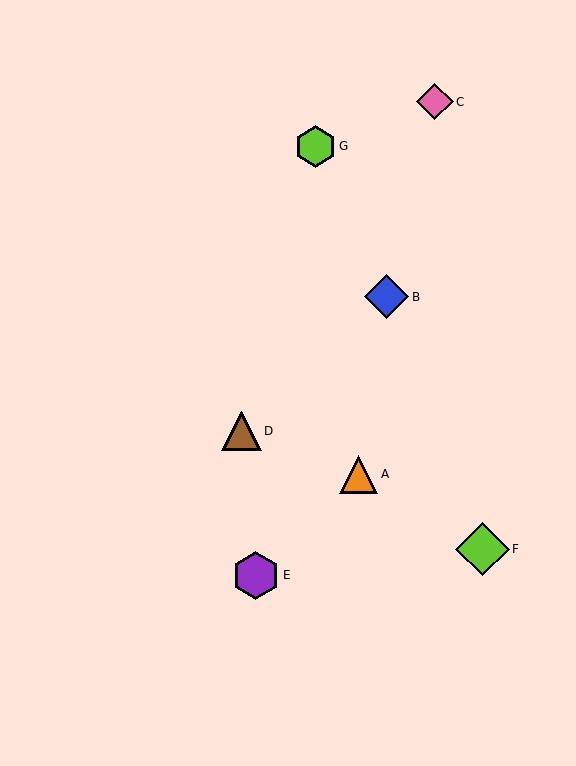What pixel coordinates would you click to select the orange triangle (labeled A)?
Click at (359, 474) to select the orange triangle A.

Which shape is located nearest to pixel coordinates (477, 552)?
The lime diamond (labeled F) at (483, 549) is nearest to that location.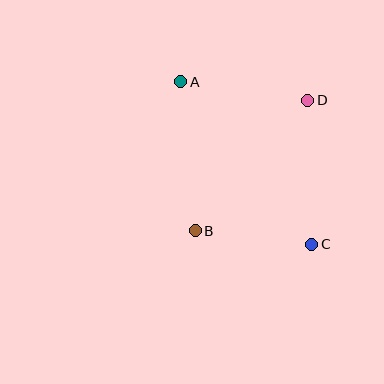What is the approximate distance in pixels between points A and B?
The distance between A and B is approximately 150 pixels.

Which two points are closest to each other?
Points B and C are closest to each other.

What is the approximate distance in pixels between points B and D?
The distance between B and D is approximately 172 pixels.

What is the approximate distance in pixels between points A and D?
The distance between A and D is approximately 128 pixels.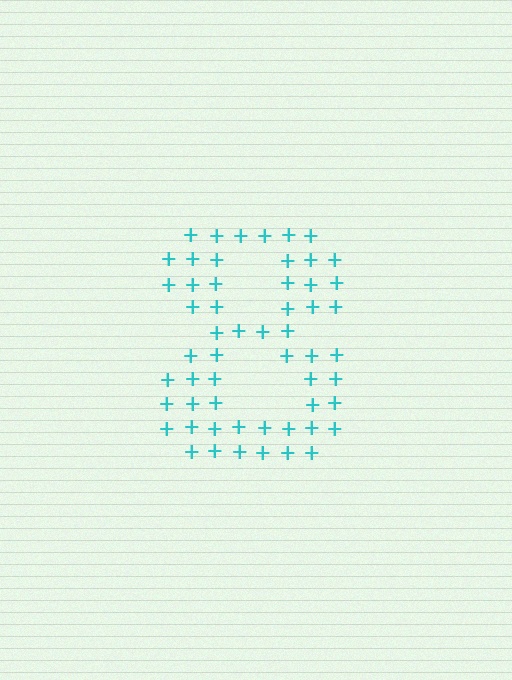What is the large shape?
The large shape is the digit 8.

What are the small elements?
The small elements are plus signs.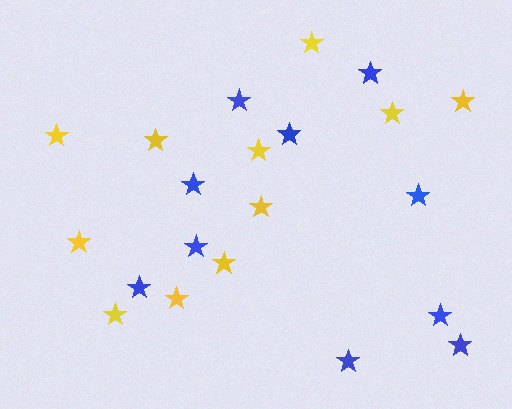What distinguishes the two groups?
There are 2 groups: one group of blue stars (10) and one group of yellow stars (11).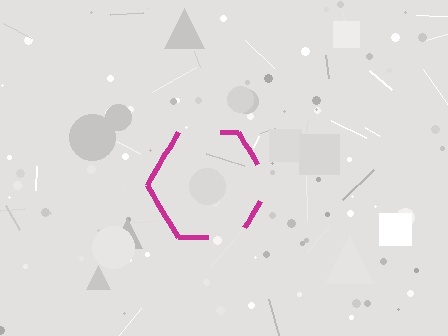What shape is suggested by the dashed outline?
The dashed outline suggests a hexagon.